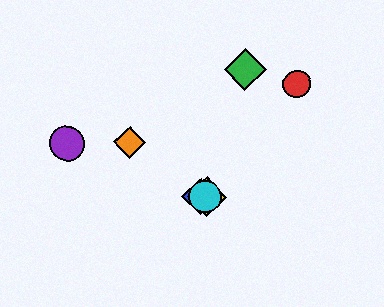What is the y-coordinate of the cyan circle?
The cyan circle is at y≈197.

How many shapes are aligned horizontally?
3 shapes (the blue diamond, the yellow diamond, the cyan circle) are aligned horizontally.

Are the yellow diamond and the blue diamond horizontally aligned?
Yes, both are at y≈197.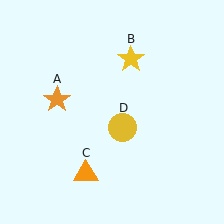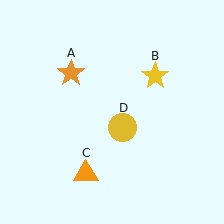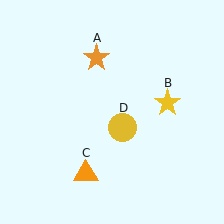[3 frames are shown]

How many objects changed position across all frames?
2 objects changed position: orange star (object A), yellow star (object B).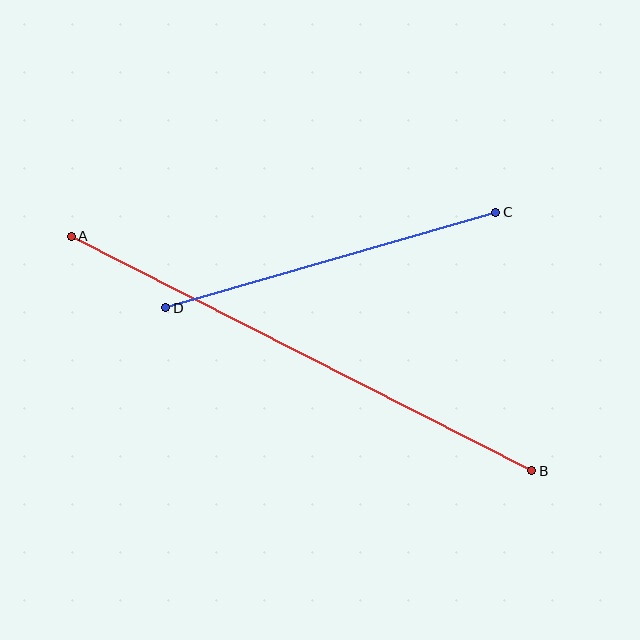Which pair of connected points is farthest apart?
Points A and B are farthest apart.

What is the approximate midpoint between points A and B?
The midpoint is at approximately (301, 354) pixels.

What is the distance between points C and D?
The distance is approximately 343 pixels.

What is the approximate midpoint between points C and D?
The midpoint is at approximately (331, 260) pixels.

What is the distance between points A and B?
The distance is approximately 517 pixels.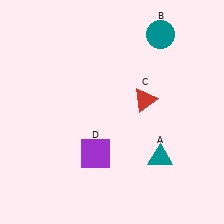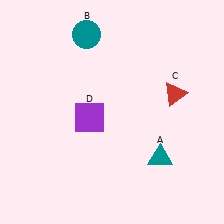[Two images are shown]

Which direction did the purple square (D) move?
The purple square (D) moved up.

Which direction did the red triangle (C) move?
The red triangle (C) moved right.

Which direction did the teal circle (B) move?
The teal circle (B) moved left.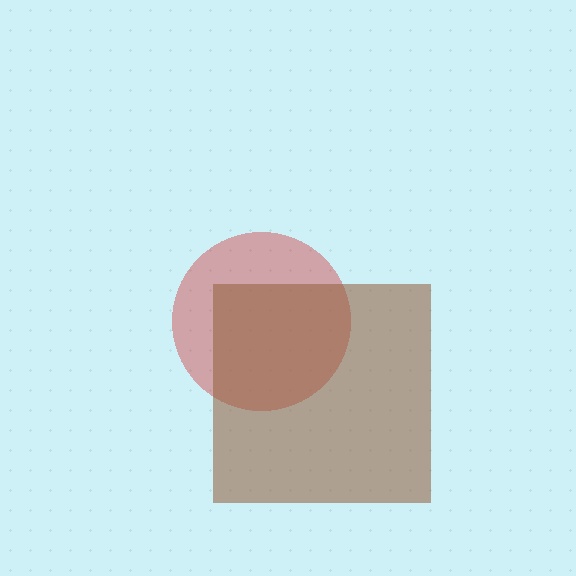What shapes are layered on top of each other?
The layered shapes are: a red circle, a brown square.